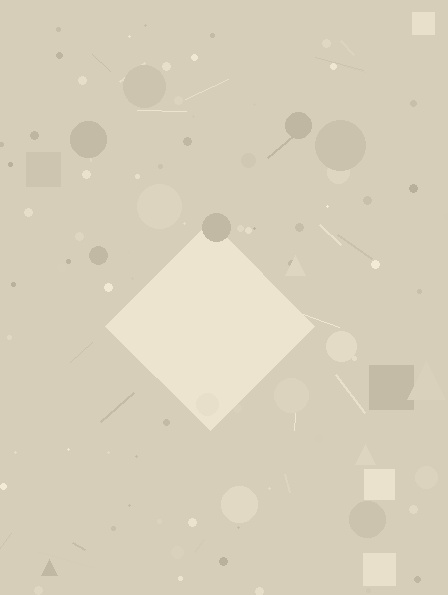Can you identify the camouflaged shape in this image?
The camouflaged shape is a diamond.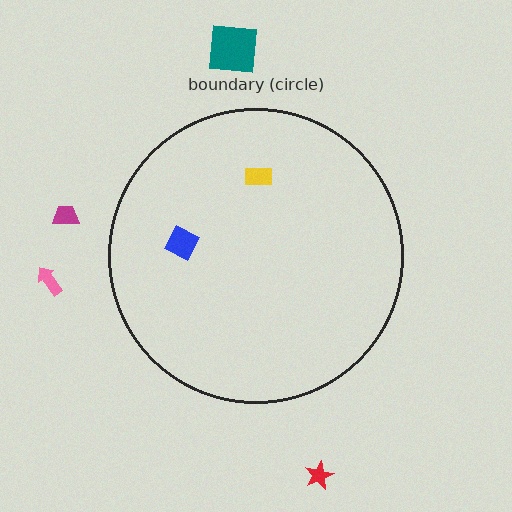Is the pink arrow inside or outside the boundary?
Outside.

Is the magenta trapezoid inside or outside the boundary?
Outside.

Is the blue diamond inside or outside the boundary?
Inside.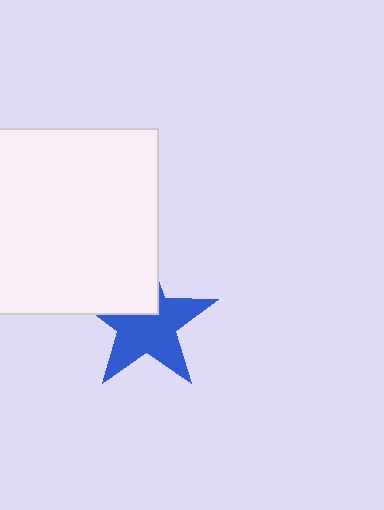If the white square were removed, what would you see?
You would see the complete blue star.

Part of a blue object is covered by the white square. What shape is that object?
It is a star.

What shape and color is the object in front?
The object in front is a white square.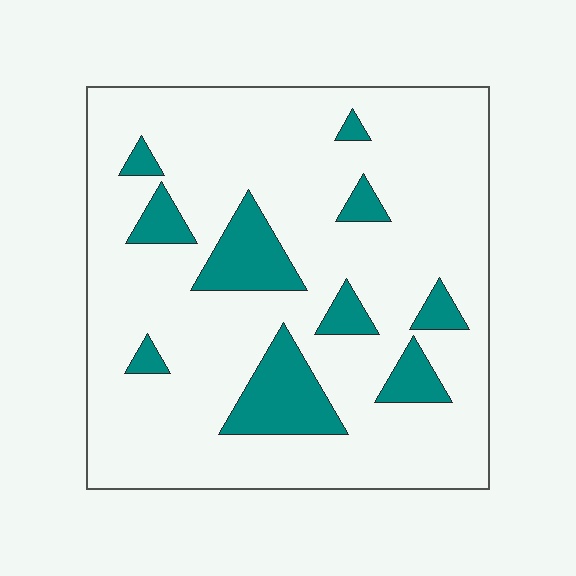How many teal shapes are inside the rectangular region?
10.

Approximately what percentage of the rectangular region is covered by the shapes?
Approximately 15%.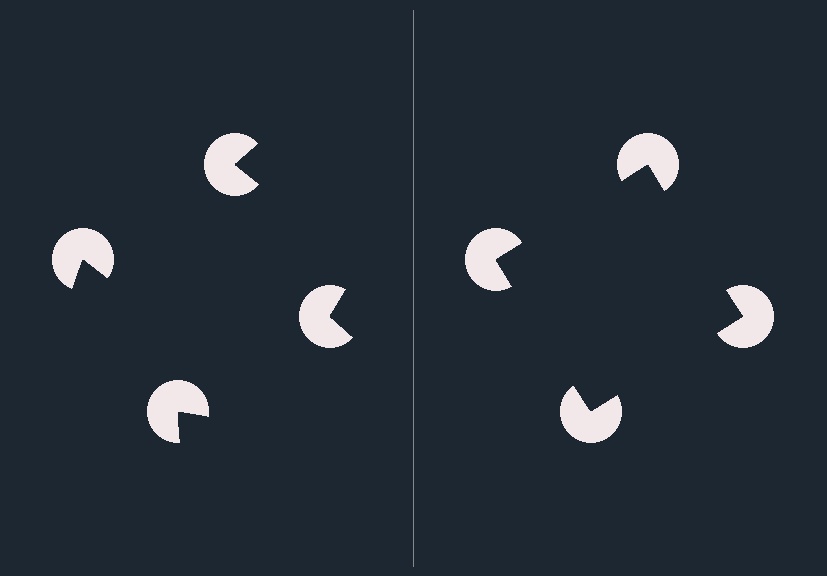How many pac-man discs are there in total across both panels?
8 — 4 on each side.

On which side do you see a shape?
An illusory square appears on the right side. On the left side the wedge cuts are rotated, so no coherent shape forms.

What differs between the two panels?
The pac-man discs are positioned identically on both sides; only the wedge orientations differ. On the right they align to a square; on the left they are misaligned.